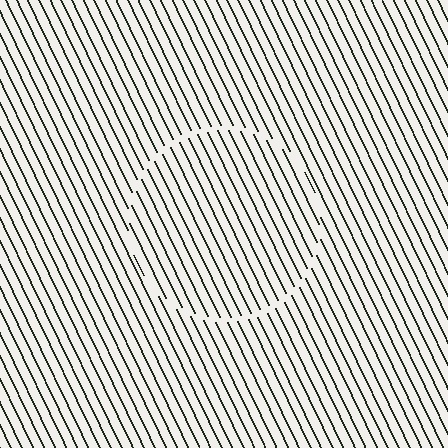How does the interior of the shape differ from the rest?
The interior of the shape contains the same grating, shifted by half a period — the contour is defined by the phase discontinuity where line-ends from the inner and outer gratings abut.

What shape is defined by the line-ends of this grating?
An illusory circle. The interior of the shape contains the same grating, shifted by half a period — the contour is defined by the phase discontinuity where line-ends from the inner and outer gratings abut.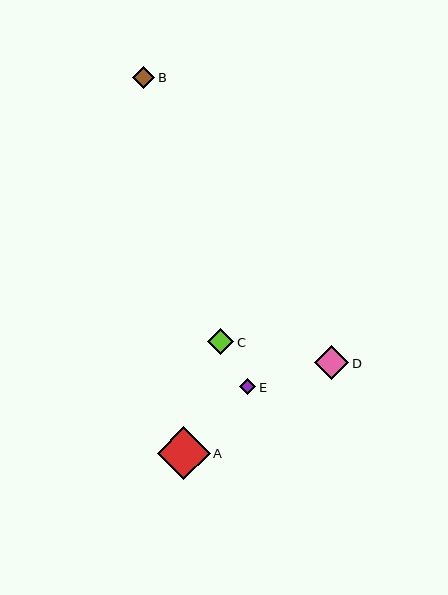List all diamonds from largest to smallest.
From largest to smallest: A, D, C, B, E.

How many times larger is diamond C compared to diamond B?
Diamond C is approximately 1.2 times the size of diamond B.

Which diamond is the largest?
Diamond A is the largest with a size of approximately 53 pixels.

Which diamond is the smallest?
Diamond E is the smallest with a size of approximately 16 pixels.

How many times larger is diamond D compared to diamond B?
Diamond D is approximately 1.6 times the size of diamond B.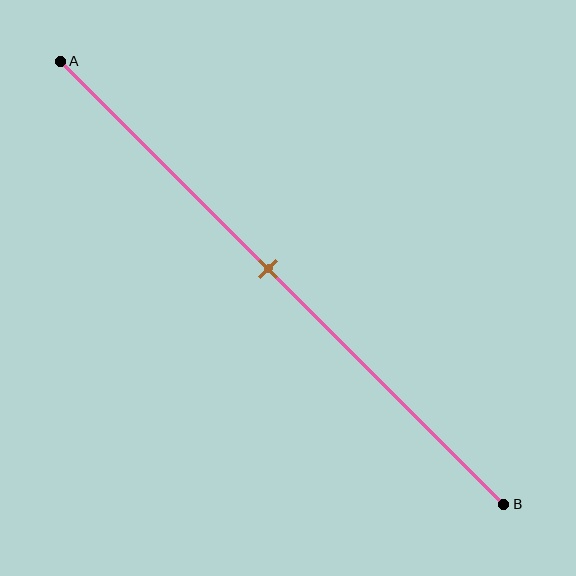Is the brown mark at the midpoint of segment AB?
No, the mark is at about 45% from A, not at the 50% midpoint.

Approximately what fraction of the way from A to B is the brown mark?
The brown mark is approximately 45% of the way from A to B.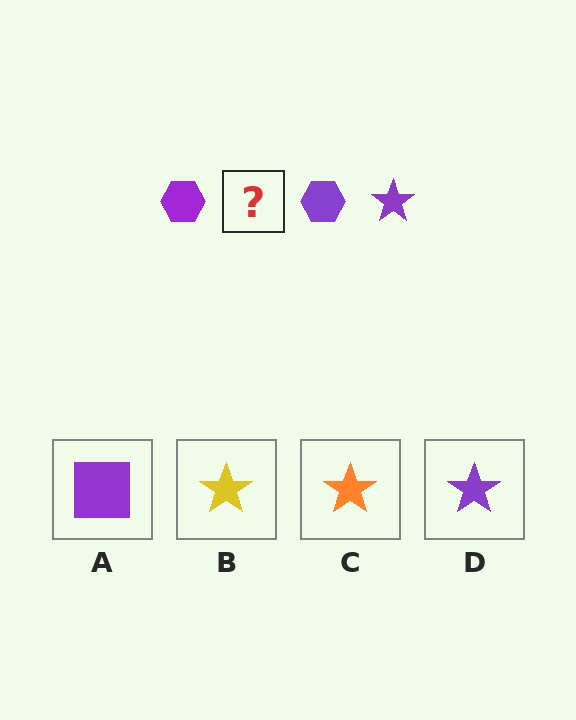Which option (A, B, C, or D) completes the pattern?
D.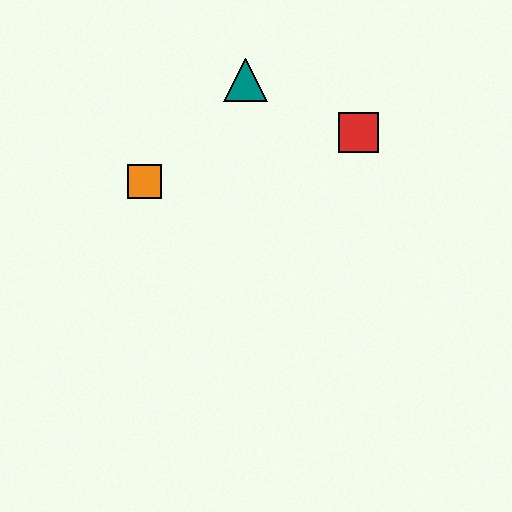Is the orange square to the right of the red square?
No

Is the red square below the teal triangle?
Yes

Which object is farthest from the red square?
The orange square is farthest from the red square.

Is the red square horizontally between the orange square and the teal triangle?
No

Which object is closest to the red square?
The teal triangle is closest to the red square.